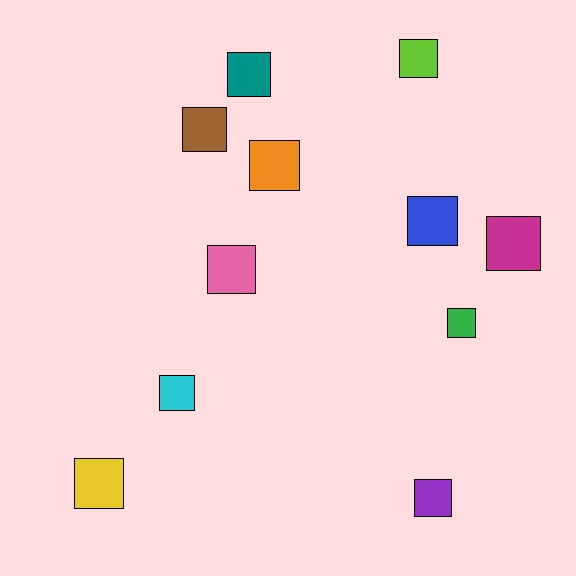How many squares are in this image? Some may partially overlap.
There are 11 squares.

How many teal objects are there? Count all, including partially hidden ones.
There is 1 teal object.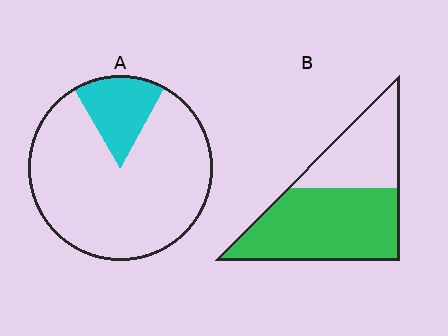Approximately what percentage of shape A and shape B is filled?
A is approximately 15% and B is approximately 65%.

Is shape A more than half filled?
No.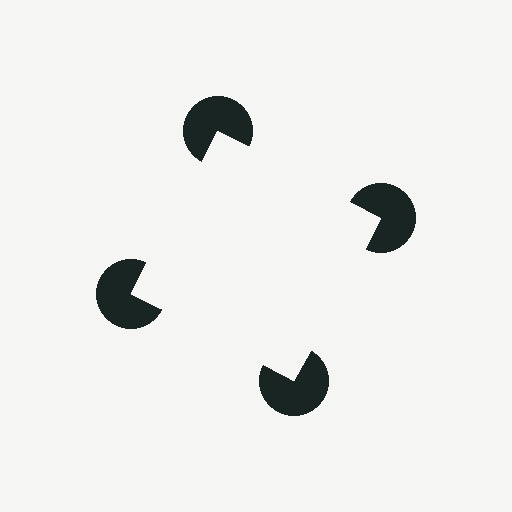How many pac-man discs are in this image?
There are 4 — one at each vertex of the illusory square.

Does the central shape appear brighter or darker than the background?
It typically appears slightly brighter than the background, even though no actual brightness change is drawn.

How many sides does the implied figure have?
4 sides.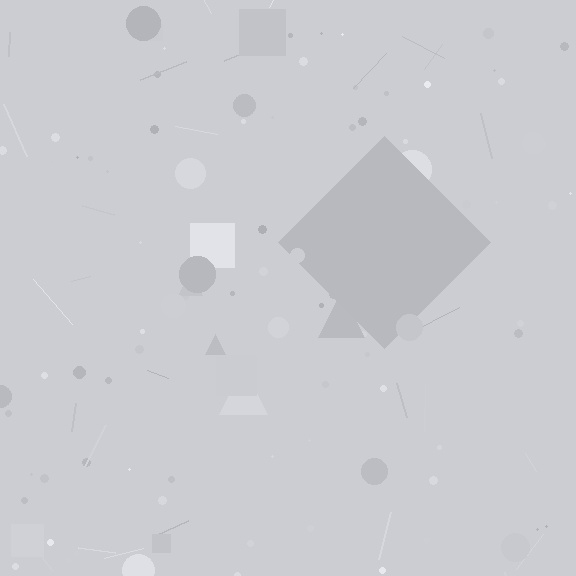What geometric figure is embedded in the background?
A diamond is embedded in the background.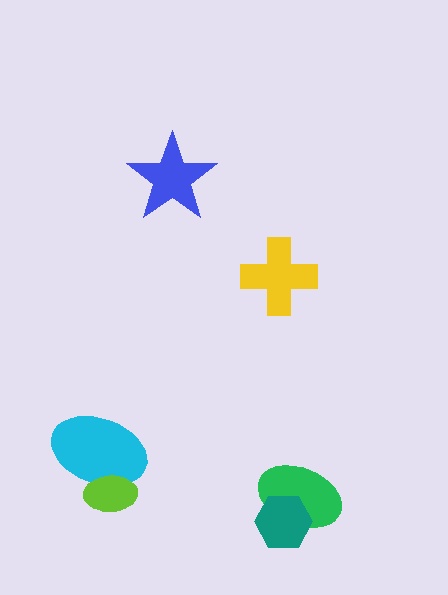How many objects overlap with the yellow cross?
0 objects overlap with the yellow cross.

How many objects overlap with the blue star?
0 objects overlap with the blue star.